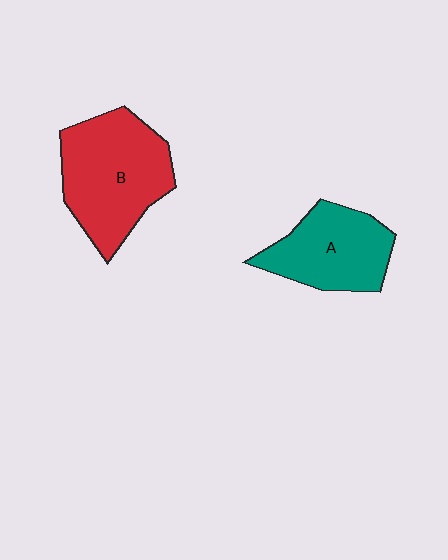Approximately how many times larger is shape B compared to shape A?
Approximately 1.3 times.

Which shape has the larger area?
Shape B (red).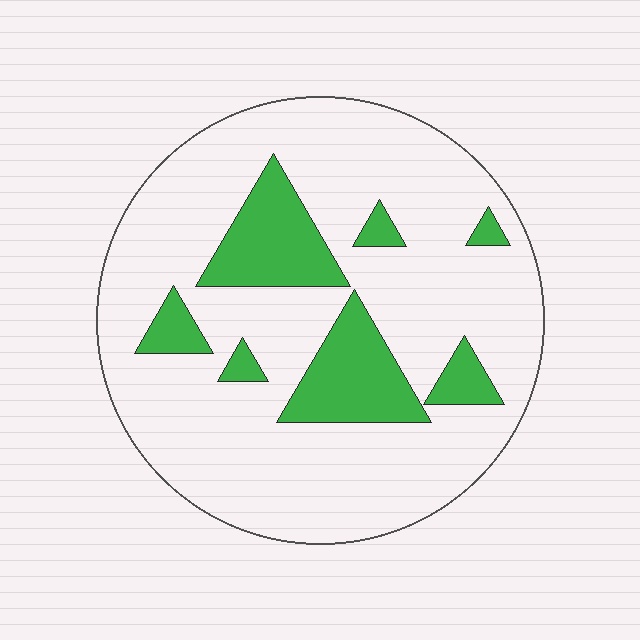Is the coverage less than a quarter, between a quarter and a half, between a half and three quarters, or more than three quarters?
Less than a quarter.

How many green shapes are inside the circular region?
7.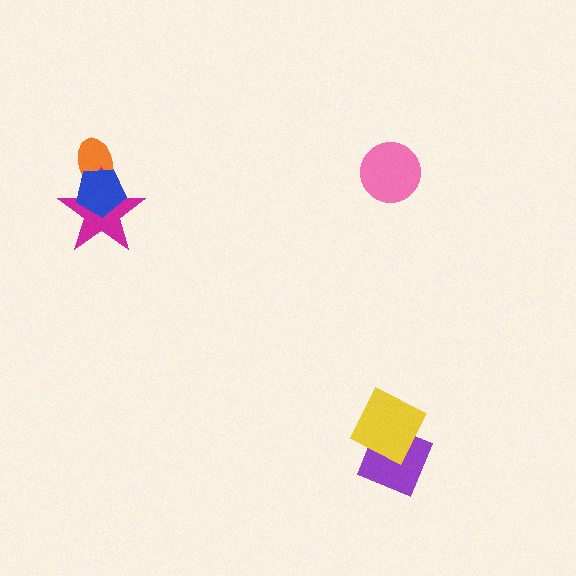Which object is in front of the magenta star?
The blue pentagon is in front of the magenta star.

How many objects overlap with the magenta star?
2 objects overlap with the magenta star.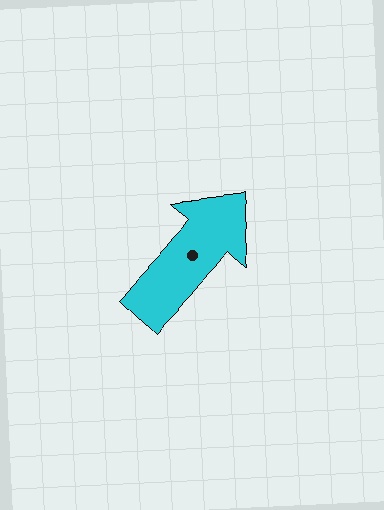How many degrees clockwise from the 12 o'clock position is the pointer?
Approximately 43 degrees.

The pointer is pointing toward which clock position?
Roughly 1 o'clock.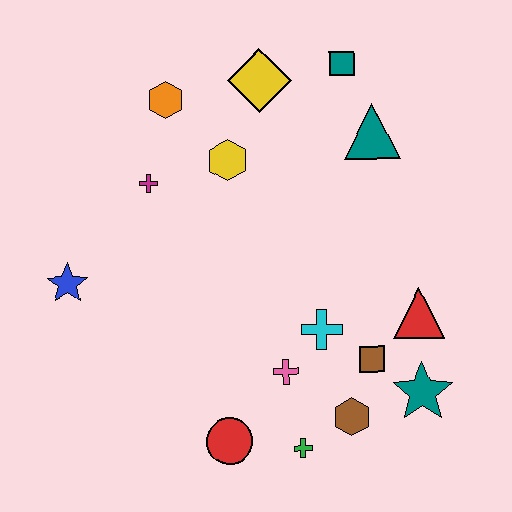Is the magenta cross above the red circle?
Yes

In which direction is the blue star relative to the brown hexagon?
The blue star is to the left of the brown hexagon.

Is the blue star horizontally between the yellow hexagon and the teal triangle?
No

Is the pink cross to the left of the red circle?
No